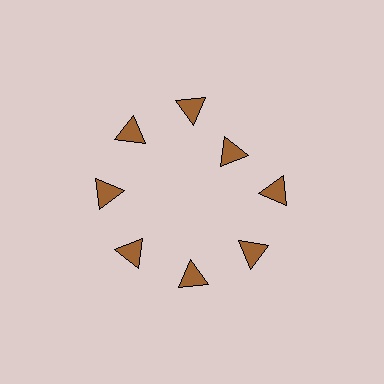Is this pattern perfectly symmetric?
No. The 8 brown triangles are arranged in a ring, but one element near the 2 o'clock position is pulled inward toward the center, breaking the 8-fold rotational symmetry.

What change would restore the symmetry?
The symmetry would be restored by moving it outward, back onto the ring so that all 8 triangles sit at equal angles and equal distance from the center.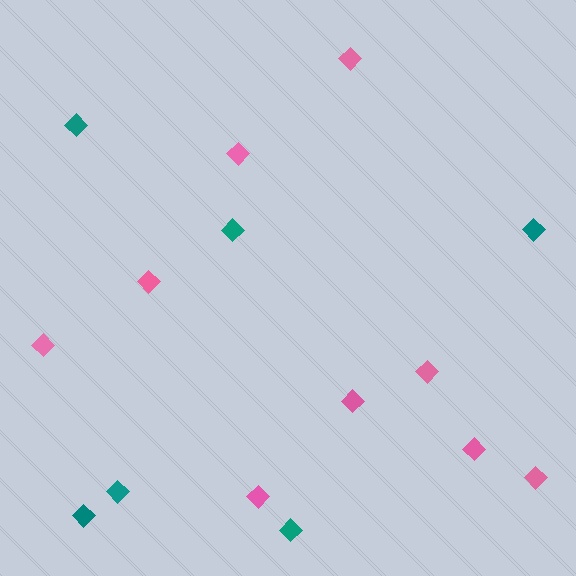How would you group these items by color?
There are 2 groups: one group of teal diamonds (6) and one group of pink diamonds (9).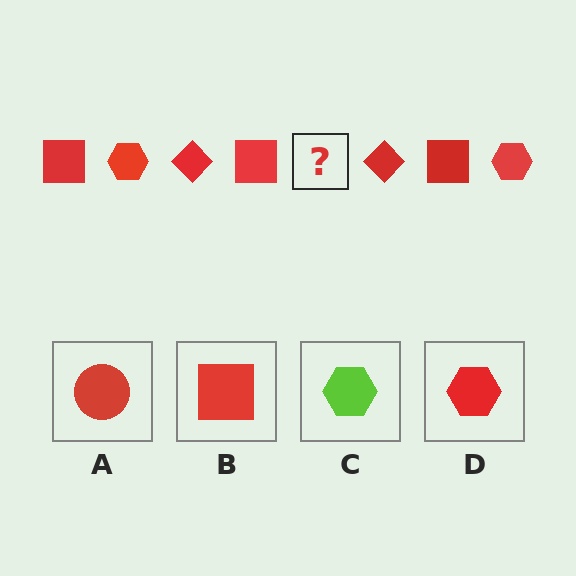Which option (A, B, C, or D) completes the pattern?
D.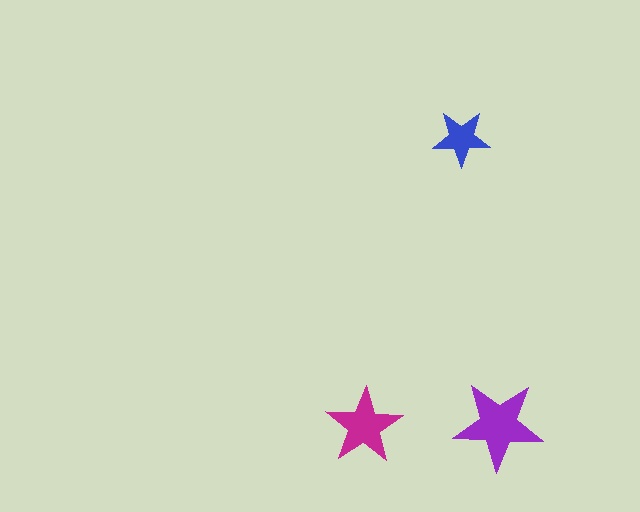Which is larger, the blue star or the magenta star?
The magenta one.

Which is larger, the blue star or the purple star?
The purple one.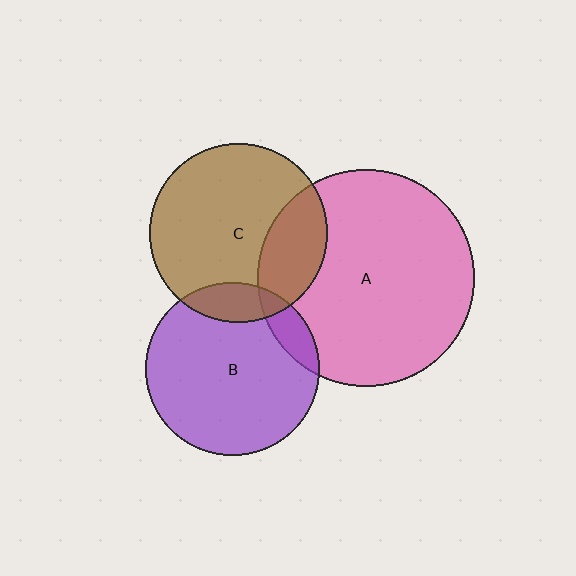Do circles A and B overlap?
Yes.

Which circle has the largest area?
Circle A (pink).